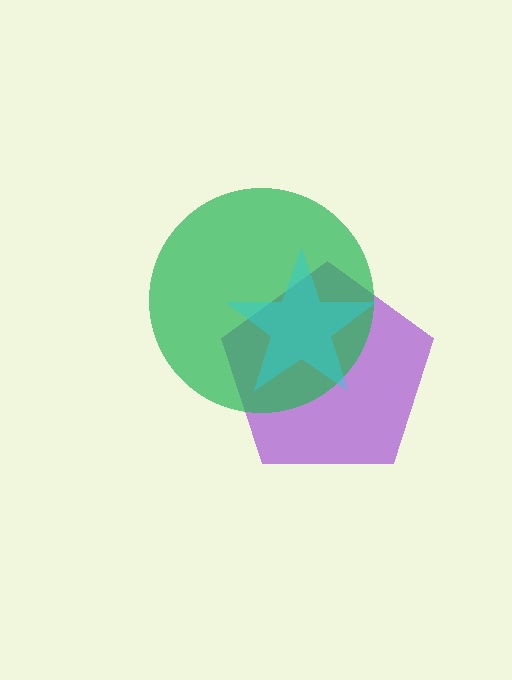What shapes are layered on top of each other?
The layered shapes are: a purple pentagon, a green circle, a cyan star.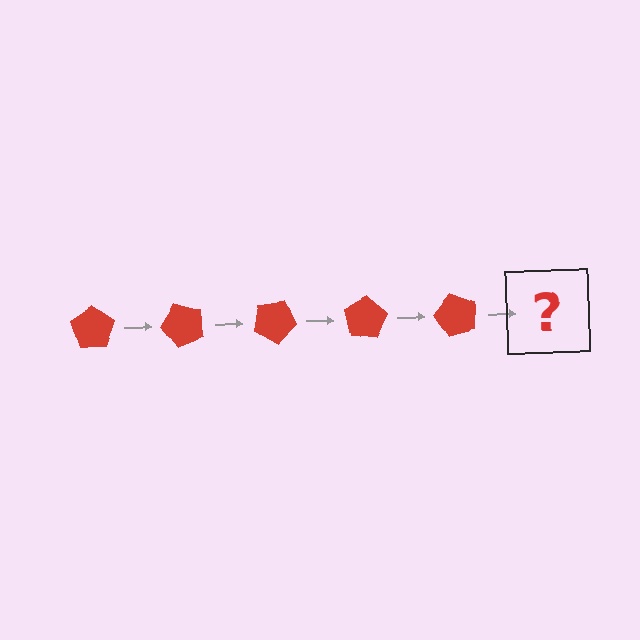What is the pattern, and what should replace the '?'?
The pattern is that the pentagon rotates 50 degrees each step. The '?' should be a red pentagon rotated 250 degrees.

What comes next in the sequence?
The next element should be a red pentagon rotated 250 degrees.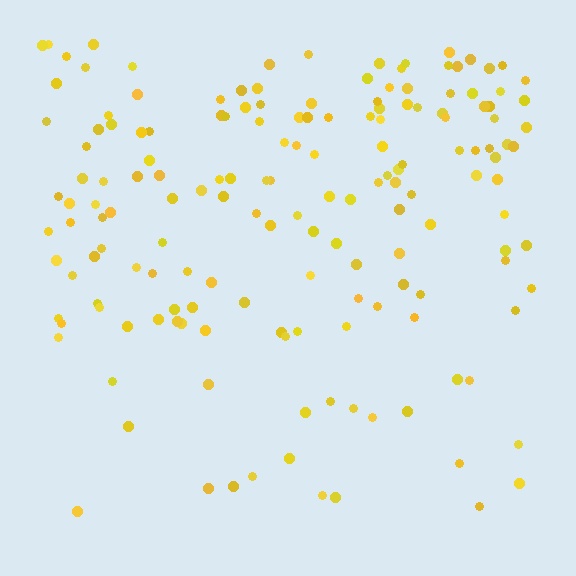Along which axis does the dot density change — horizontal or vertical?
Vertical.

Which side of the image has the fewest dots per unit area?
The bottom.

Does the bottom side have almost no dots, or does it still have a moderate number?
Still a moderate number, just noticeably fewer than the top.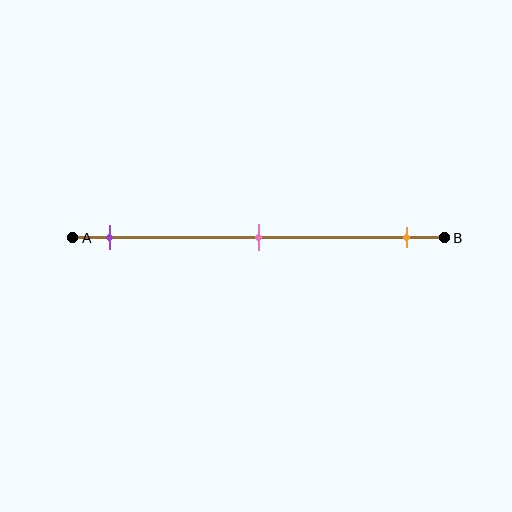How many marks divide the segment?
There are 3 marks dividing the segment.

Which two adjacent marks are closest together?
The purple and pink marks are the closest adjacent pair.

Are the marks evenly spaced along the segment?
Yes, the marks are approximately evenly spaced.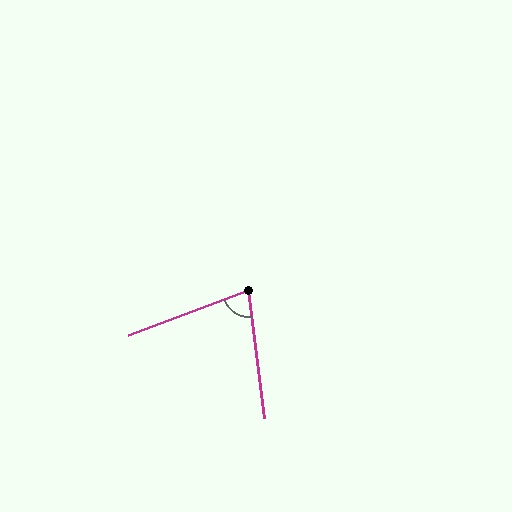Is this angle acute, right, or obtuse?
It is acute.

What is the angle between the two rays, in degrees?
Approximately 77 degrees.